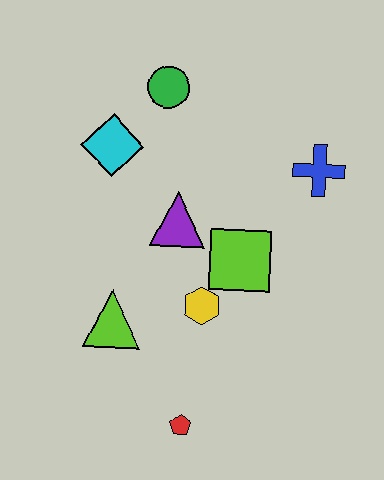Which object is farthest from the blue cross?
The red pentagon is farthest from the blue cross.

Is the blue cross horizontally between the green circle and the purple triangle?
No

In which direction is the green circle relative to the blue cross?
The green circle is to the left of the blue cross.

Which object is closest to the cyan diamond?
The green circle is closest to the cyan diamond.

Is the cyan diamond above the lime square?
Yes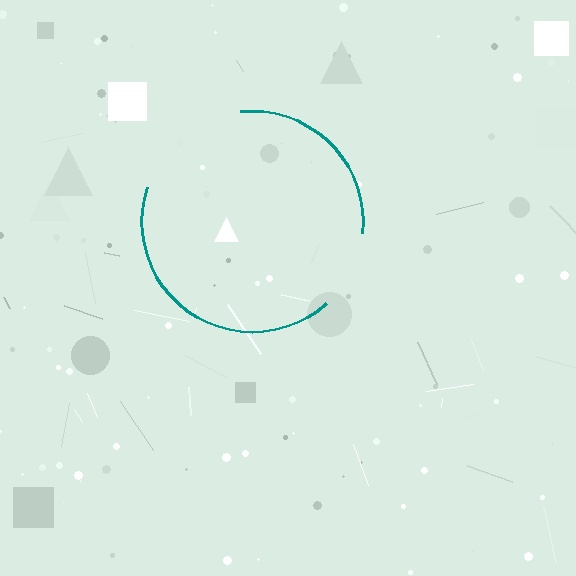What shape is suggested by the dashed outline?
The dashed outline suggests a circle.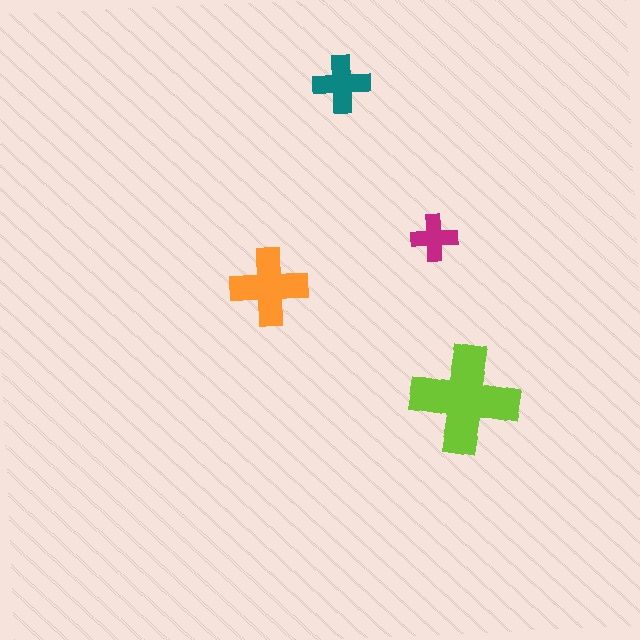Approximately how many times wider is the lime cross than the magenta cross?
About 2.5 times wider.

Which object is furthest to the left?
The orange cross is leftmost.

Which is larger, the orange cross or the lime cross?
The lime one.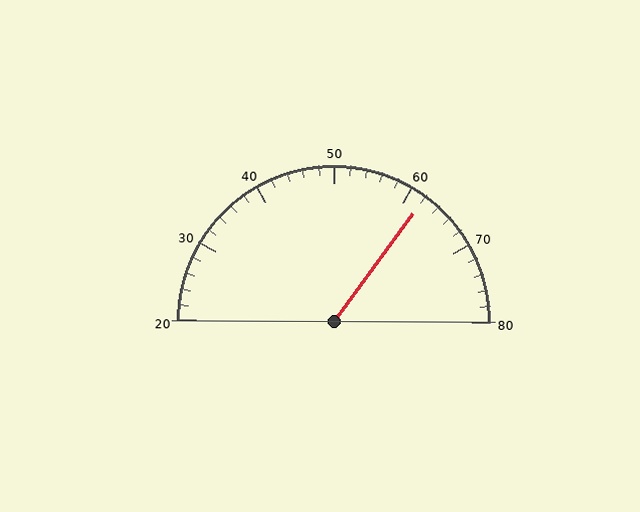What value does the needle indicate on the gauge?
The needle indicates approximately 62.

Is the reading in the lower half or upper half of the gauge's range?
The reading is in the upper half of the range (20 to 80).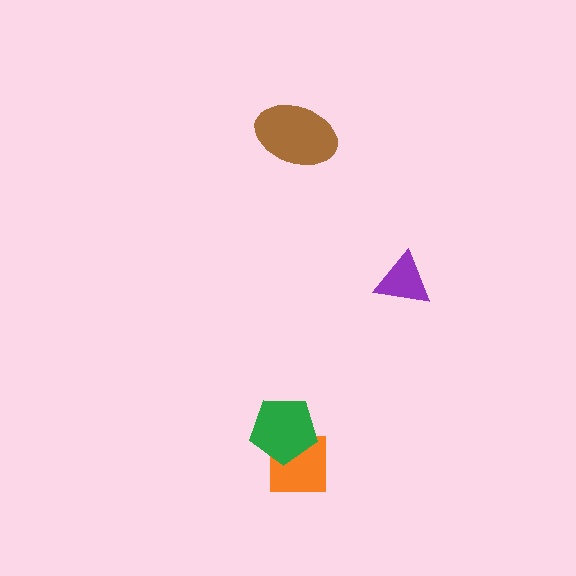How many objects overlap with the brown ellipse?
0 objects overlap with the brown ellipse.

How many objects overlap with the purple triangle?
0 objects overlap with the purple triangle.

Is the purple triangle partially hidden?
No, no other shape covers it.